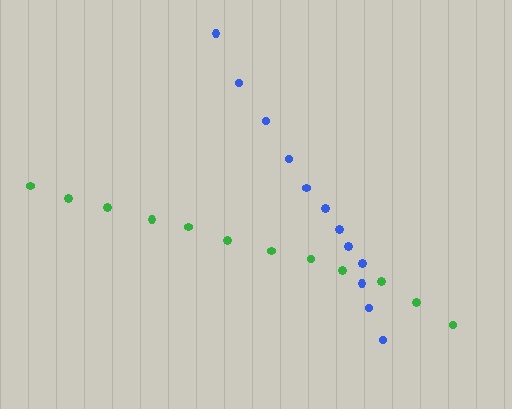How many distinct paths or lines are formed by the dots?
There are 2 distinct paths.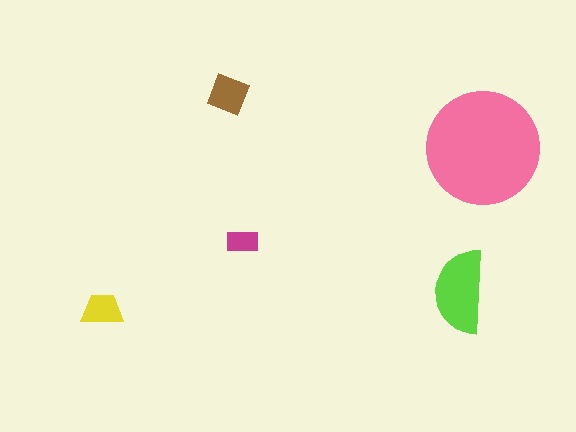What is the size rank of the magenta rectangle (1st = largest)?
5th.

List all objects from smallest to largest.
The magenta rectangle, the yellow trapezoid, the brown diamond, the lime semicircle, the pink circle.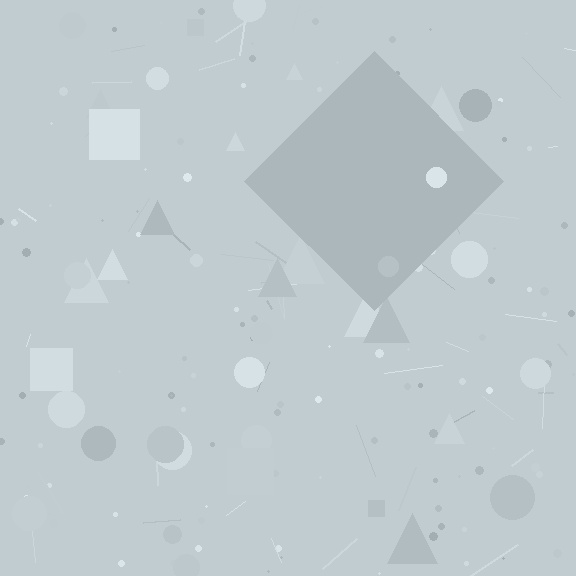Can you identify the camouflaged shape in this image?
The camouflaged shape is a diamond.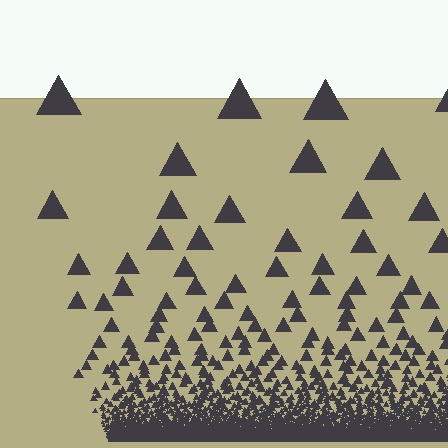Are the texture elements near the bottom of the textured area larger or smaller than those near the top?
Smaller. The gradient is inverted — elements near the bottom are smaller and denser.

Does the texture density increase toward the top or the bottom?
Density increases toward the bottom.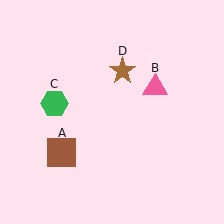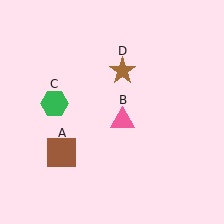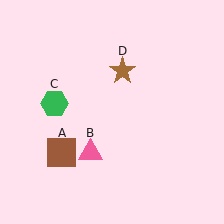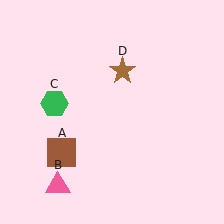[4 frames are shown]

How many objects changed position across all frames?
1 object changed position: pink triangle (object B).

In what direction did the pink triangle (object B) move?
The pink triangle (object B) moved down and to the left.